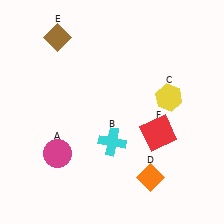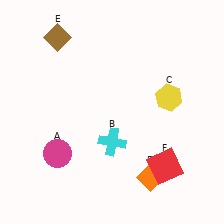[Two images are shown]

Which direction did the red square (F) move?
The red square (F) moved down.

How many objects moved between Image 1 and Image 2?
1 object moved between the two images.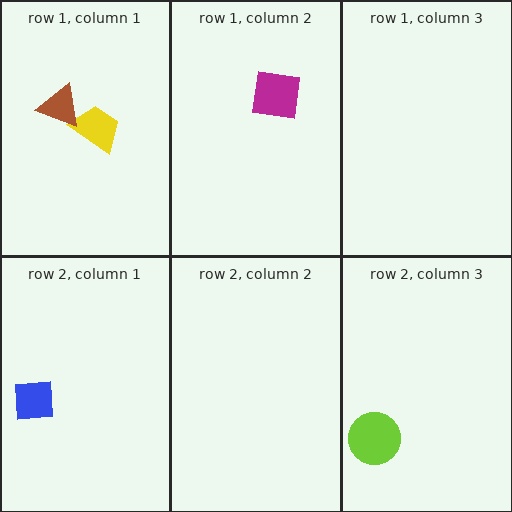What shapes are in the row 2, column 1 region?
The blue square.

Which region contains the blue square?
The row 2, column 1 region.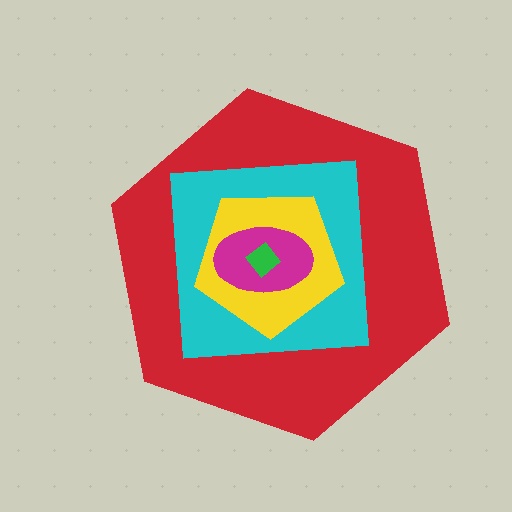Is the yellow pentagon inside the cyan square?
Yes.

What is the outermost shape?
The red hexagon.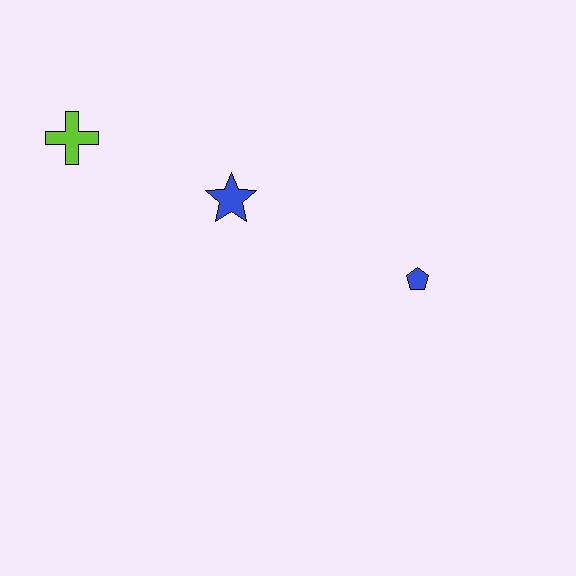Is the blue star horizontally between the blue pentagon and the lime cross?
Yes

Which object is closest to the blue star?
The lime cross is closest to the blue star.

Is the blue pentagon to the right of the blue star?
Yes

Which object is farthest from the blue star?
The blue pentagon is farthest from the blue star.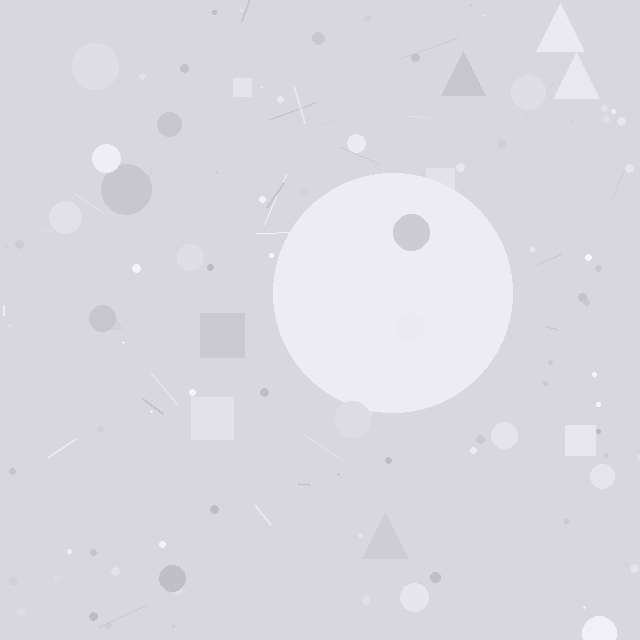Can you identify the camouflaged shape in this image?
The camouflaged shape is a circle.